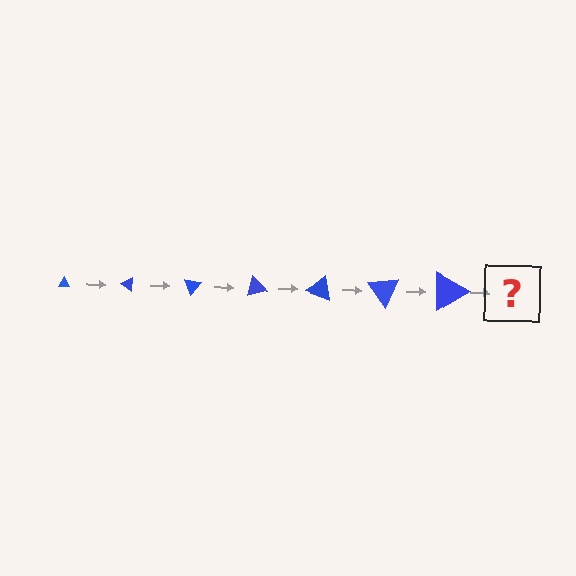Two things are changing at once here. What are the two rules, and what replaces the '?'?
The two rules are that the triangle grows larger each step and it rotates 35 degrees each step. The '?' should be a triangle, larger than the previous one and rotated 245 degrees from the start.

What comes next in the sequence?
The next element should be a triangle, larger than the previous one and rotated 245 degrees from the start.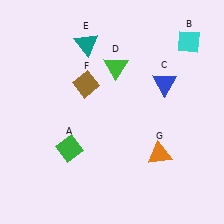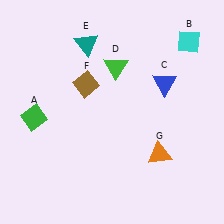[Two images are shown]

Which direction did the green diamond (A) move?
The green diamond (A) moved left.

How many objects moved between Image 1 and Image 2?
1 object moved between the two images.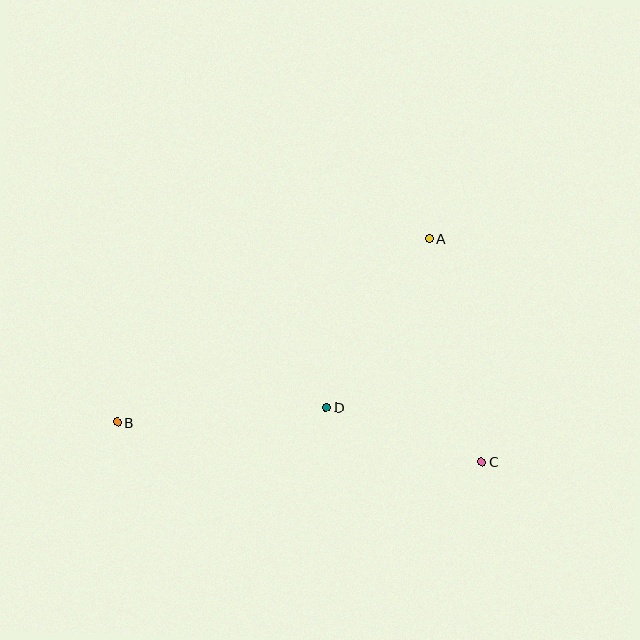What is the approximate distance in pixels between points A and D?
The distance between A and D is approximately 198 pixels.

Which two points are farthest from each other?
Points B and C are farthest from each other.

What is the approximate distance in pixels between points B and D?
The distance between B and D is approximately 209 pixels.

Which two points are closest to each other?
Points C and D are closest to each other.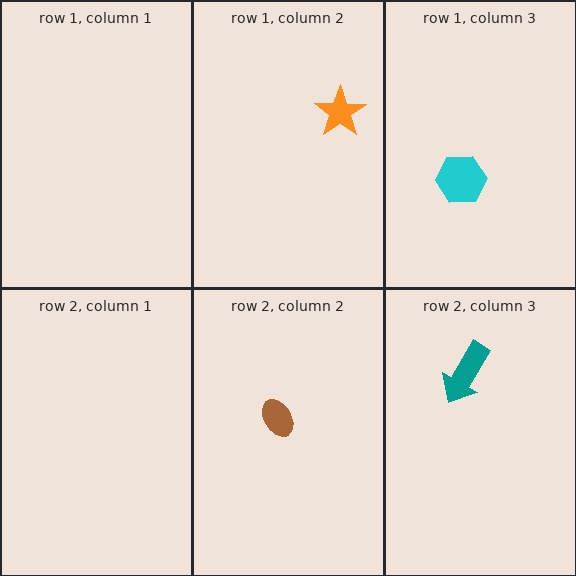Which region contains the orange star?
The row 1, column 2 region.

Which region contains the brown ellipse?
The row 2, column 2 region.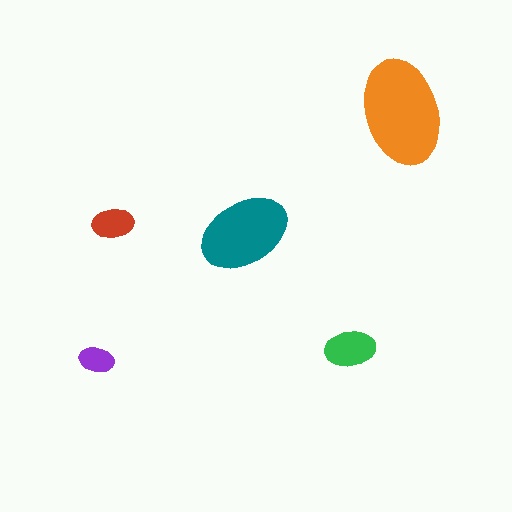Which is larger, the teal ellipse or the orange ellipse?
The orange one.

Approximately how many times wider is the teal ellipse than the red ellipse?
About 2 times wider.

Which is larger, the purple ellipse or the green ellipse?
The green one.